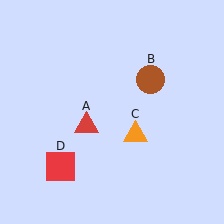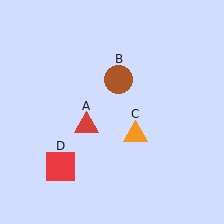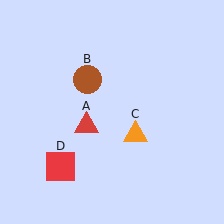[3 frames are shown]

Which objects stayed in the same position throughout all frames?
Red triangle (object A) and orange triangle (object C) and red square (object D) remained stationary.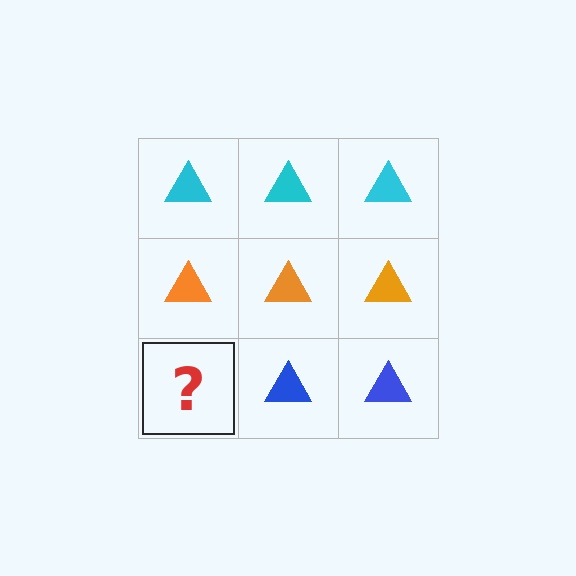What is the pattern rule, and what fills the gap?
The rule is that each row has a consistent color. The gap should be filled with a blue triangle.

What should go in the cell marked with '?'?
The missing cell should contain a blue triangle.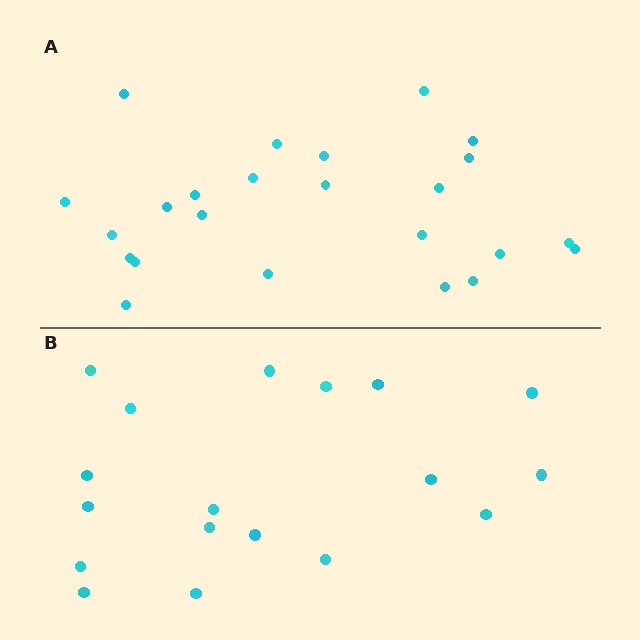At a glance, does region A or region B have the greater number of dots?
Region A (the top region) has more dots.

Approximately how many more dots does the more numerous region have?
Region A has about 6 more dots than region B.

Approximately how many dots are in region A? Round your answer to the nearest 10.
About 20 dots. (The exact count is 24, which rounds to 20.)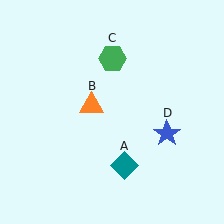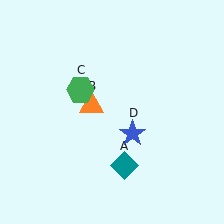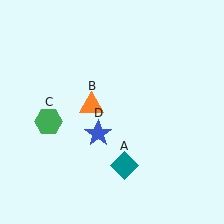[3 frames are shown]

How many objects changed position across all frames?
2 objects changed position: green hexagon (object C), blue star (object D).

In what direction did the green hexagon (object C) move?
The green hexagon (object C) moved down and to the left.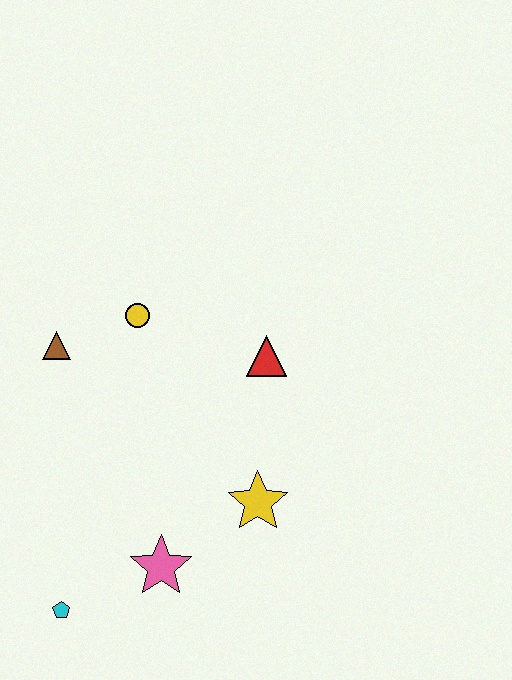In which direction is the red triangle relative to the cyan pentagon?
The red triangle is above the cyan pentagon.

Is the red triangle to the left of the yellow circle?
No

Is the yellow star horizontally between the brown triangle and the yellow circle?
No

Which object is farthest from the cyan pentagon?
The red triangle is farthest from the cyan pentagon.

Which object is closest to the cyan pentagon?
The pink star is closest to the cyan pentagon.